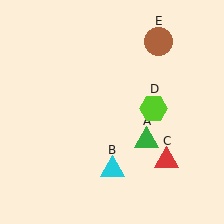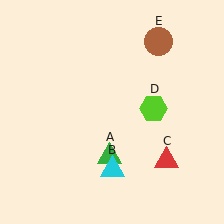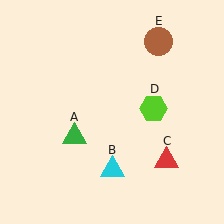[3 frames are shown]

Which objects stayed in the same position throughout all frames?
Cyan triangle (object B) and red triangle (object C) and lime hexagon (object D) and brown circle (object E) remained stationary.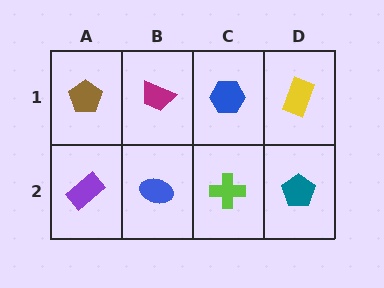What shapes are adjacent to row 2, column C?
A blue hexagon (row 1, column C), a blue ellipse (row 2, column B), a teal pentagon (row 2, column D).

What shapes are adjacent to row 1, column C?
A lime cross (row 2, column C), a magenta trapezoid (row 1, column B), a yellow rectangle (row 1, column D).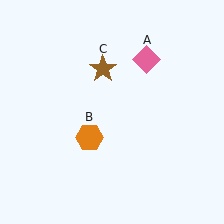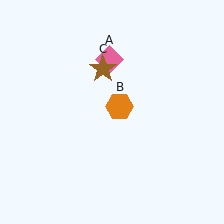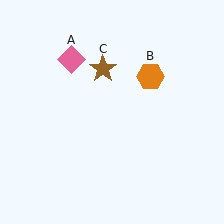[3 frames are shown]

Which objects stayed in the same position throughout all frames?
Brown star (object C) remained stationary.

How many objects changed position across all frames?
2 objects changed position: pink diamond (object A), orange hexagon (object B).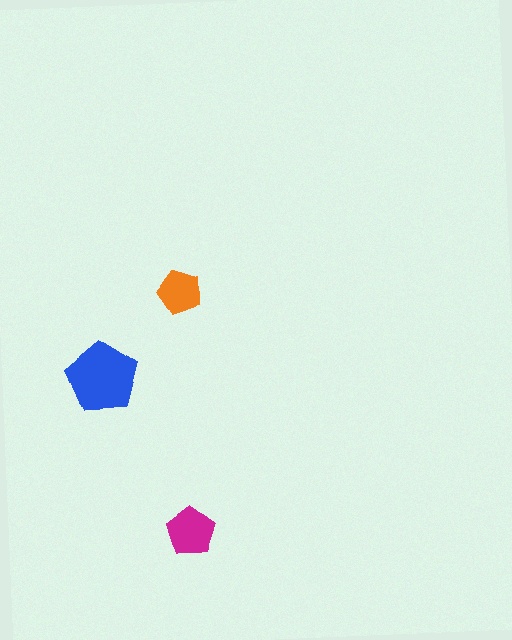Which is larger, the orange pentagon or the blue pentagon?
The blue one.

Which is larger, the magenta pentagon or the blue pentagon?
The blue one.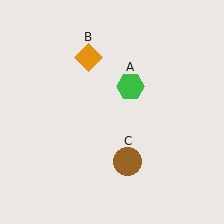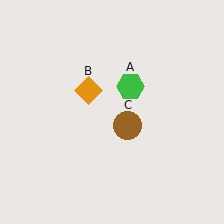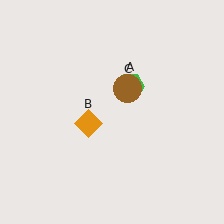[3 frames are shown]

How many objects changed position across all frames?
2 objects changed position: orange diamond (object B), brown circle (object C).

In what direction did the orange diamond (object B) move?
The orange diamond (object B) moved down.